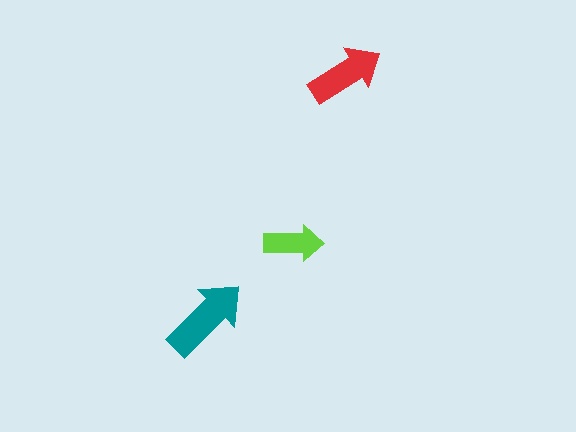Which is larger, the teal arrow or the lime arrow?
The teal one.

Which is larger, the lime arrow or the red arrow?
The red one.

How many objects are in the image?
There are 3 objects in the image.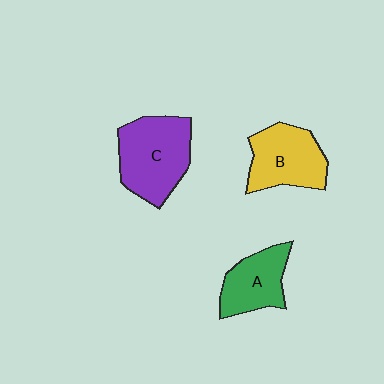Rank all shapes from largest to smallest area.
From largest to smallest: C (purple), B (yellow), A (green).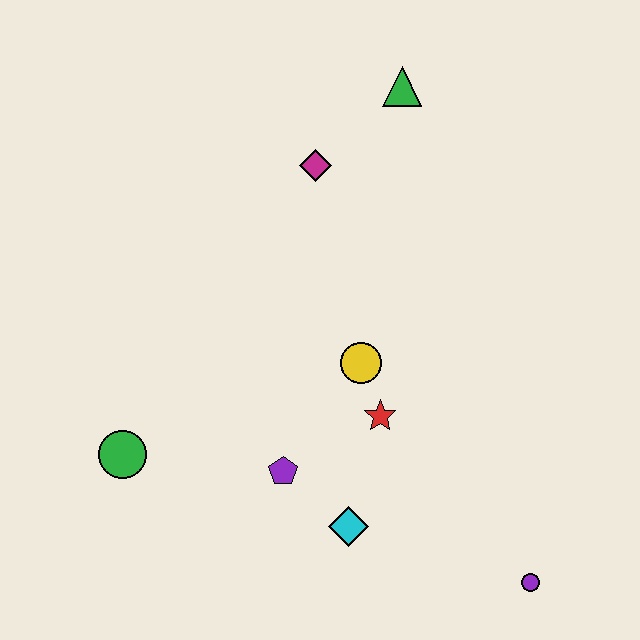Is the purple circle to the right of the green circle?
Yes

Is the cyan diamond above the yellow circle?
No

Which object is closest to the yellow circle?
The red star is closest to the yellow circle.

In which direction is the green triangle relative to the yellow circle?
The green triangle is above the yellow circle.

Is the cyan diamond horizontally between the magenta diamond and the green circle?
No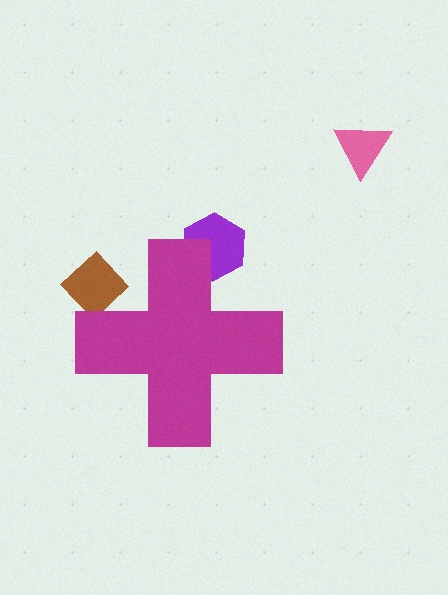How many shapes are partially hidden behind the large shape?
2 shapes are partially hidden.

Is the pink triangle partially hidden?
No, the pink triangle is fully visible.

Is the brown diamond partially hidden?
Yes, the brown diamond is partially hidden behind the magenta cross.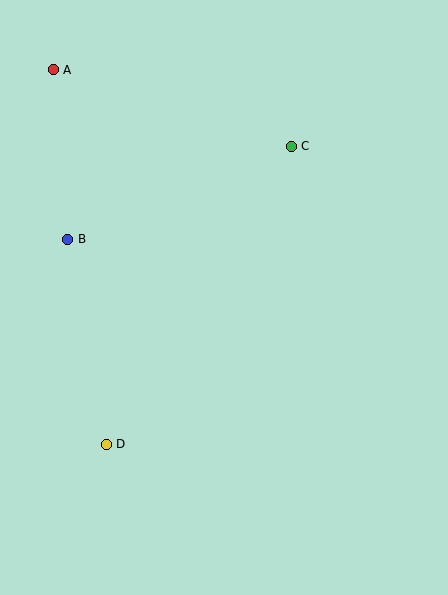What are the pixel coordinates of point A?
Point A is at (53, 70).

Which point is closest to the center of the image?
Point C at (291, 146) is closest to the center.